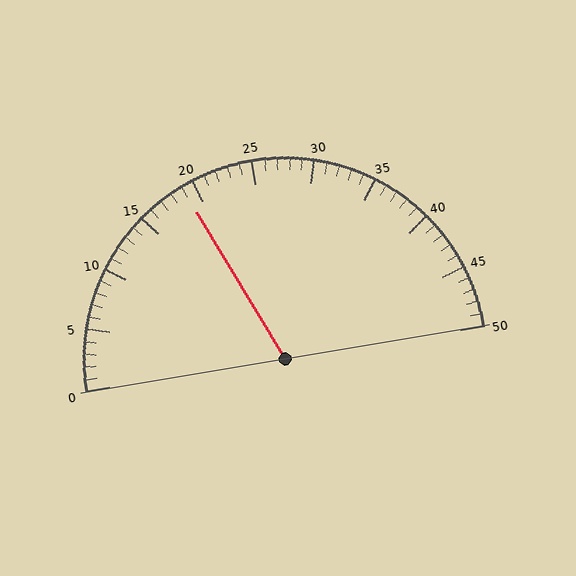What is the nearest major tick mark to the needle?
The nearest major tick mark is 20.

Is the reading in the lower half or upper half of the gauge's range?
The reading is in the lower half of the range (0 to 50).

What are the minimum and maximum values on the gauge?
The gauge ranges from 0 to 50.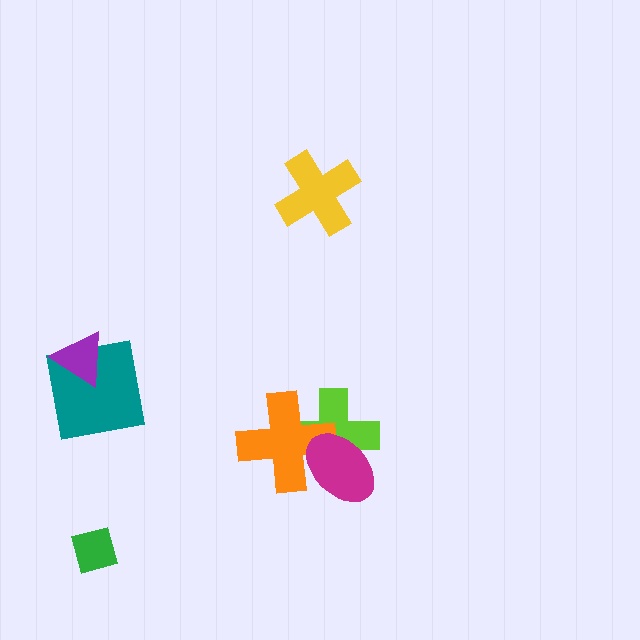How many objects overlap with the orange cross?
2 objects overlap with the orange cross.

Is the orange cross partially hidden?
Yes, it is partially covered by another shape.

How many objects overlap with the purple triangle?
1 object overlaps with the purple triangle.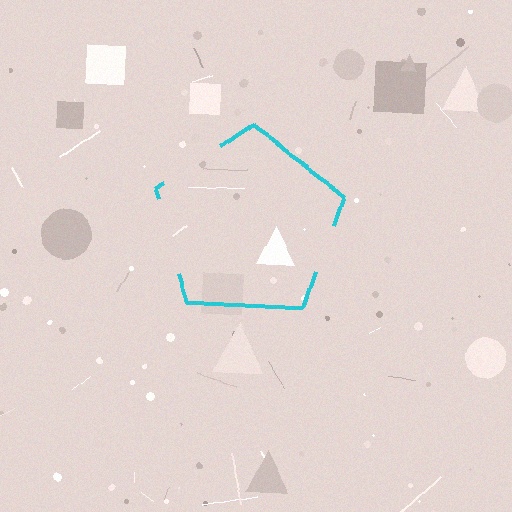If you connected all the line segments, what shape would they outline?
They would outline a pentagon.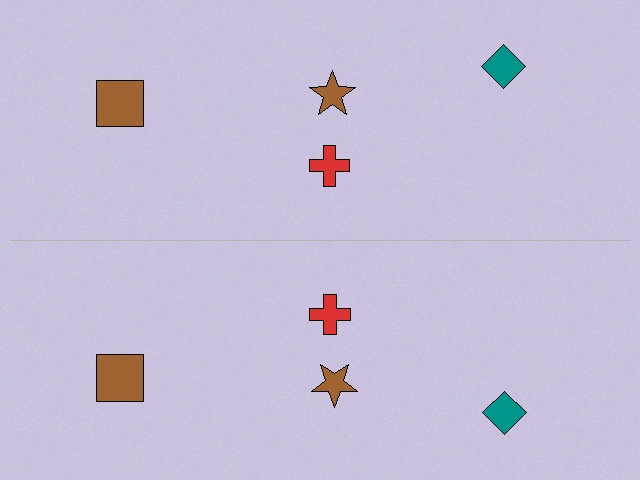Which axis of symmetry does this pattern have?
The pattern has a horizontal axis of symmetry running through the center of the image.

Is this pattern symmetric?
Yes, this pattern has bilateral (reflection) symmetry.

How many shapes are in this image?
There are 8 shapes in this image.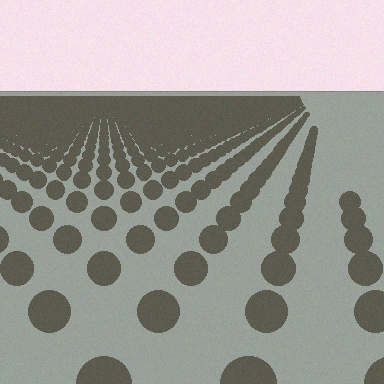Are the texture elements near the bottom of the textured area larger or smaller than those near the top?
Larger. Near the bottom, elements are closer to the viewer and appear at a bigger on-screen size.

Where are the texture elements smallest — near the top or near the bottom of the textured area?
Near the top.